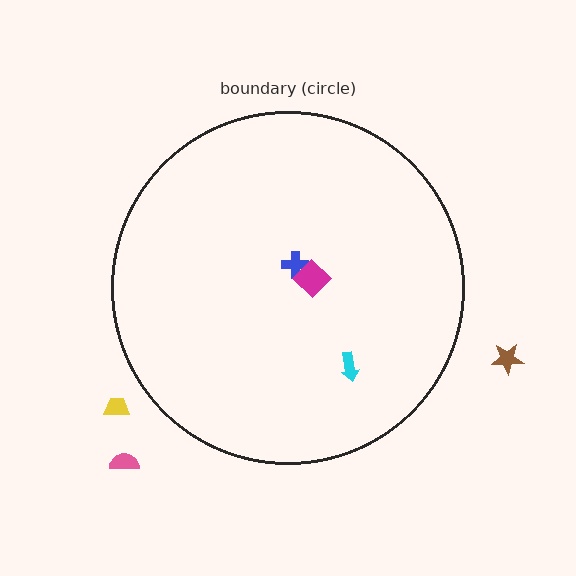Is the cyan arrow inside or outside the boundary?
Inside.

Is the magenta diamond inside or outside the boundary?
Inside.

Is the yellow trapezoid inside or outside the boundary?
Outside.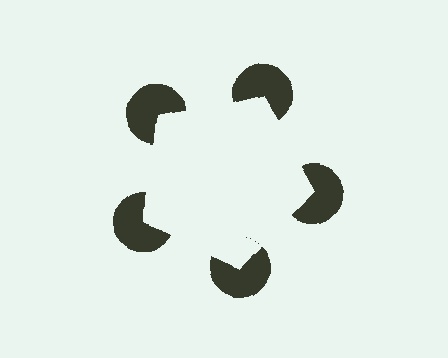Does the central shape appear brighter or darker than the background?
It typically appears slightly brighter than the background, even though no actual brightness change is drawn.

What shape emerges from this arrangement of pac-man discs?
An illusory pentagon — its edges are inferred from the aligned wedge cuts in the pac-man discs, not physically drawn.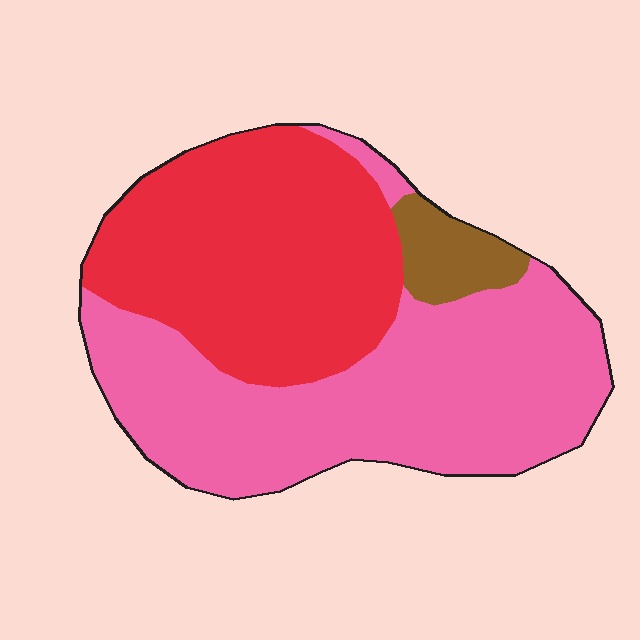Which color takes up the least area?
Brown, at roughly 5%.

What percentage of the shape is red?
Red covers 42% of the shape.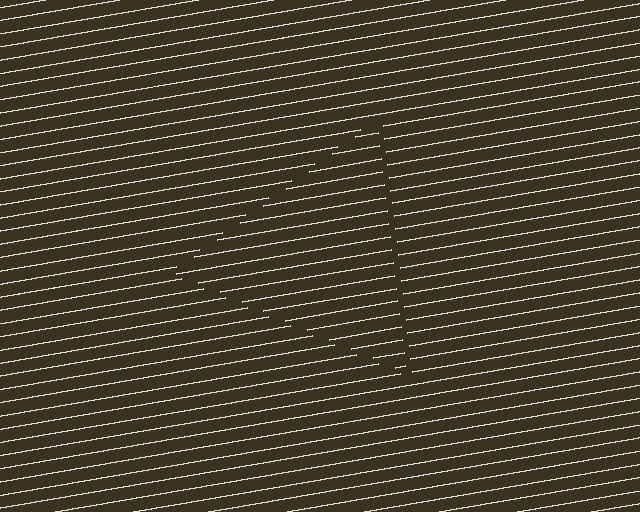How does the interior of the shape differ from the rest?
The interior of the shape contains the same grating, shifted by half a period — the contour is defined by the phase discontinuity where line-ends from the inner and outer gratings abut.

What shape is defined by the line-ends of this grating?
An illusory triangle. The interior of the shape contains the same grating, shifted by half a period — the contour is defined by the phase discontinuity where line-ends from the inner and outer gratings abut.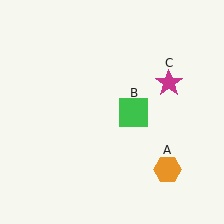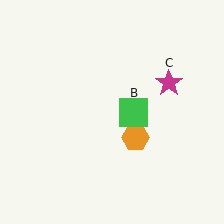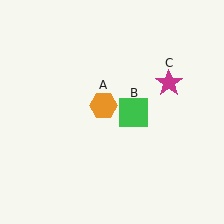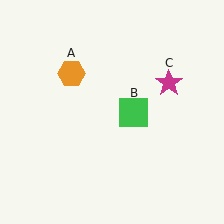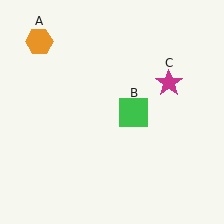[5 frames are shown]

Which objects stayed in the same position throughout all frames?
Green square (object B) and magenta star (object C) remained stationary.